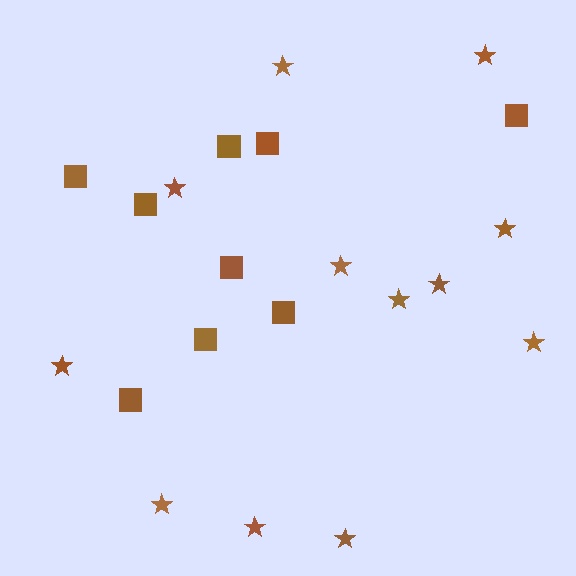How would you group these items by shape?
There are 2 groups: one group of stars (12) and one group of squares (9).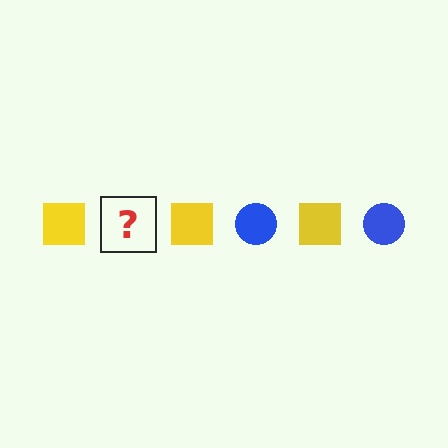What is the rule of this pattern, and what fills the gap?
The rule is that the pattern alternates between yellow square and blue circle. The gap should be filled with a blue circle.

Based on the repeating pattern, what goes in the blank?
The blank should be a blue circle.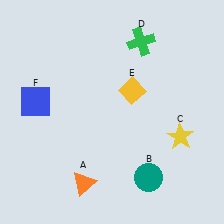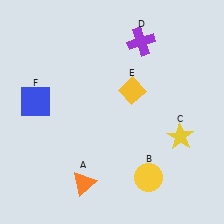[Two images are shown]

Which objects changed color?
B changed from teal to yellow. D changed from green to purple.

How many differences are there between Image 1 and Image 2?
There are 2 differences between the two images.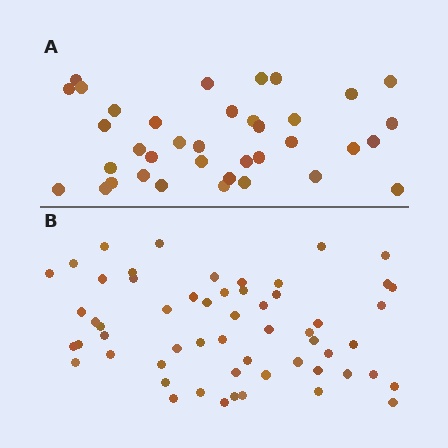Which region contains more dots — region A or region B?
Region B (the bottom region) has more dots.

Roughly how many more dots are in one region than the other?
Region B has approximately 20 more dots than region A.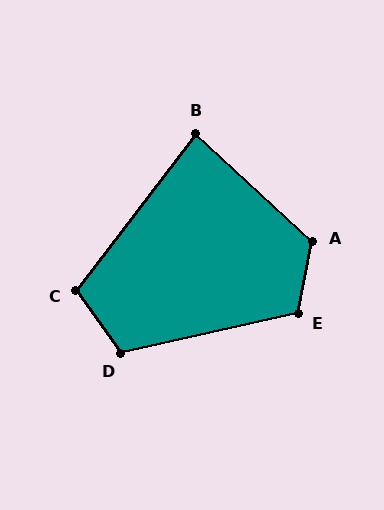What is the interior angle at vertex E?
Approximately 114 degrees (obtuse).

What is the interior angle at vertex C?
Approximately 107 degrees (obtuse).